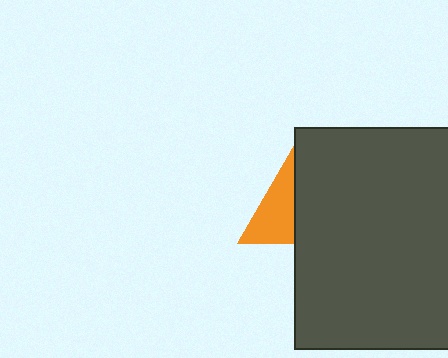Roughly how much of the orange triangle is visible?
A small part of it is visible (roughly 41%).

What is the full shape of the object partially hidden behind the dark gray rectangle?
The partially hidden object is an orange triangle.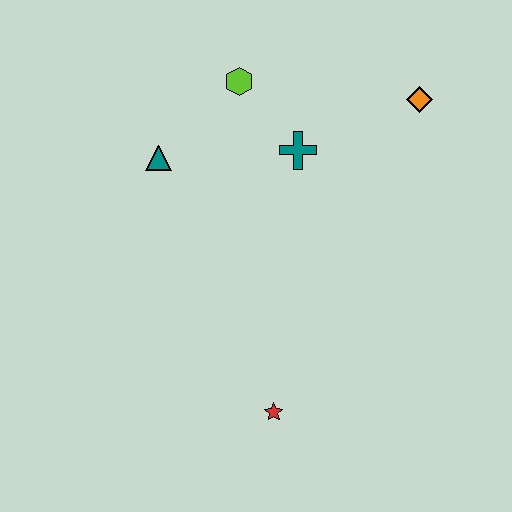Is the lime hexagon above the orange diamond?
Yes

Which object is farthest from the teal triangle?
The red star is farthest from the teal triangle.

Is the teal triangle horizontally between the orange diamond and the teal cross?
No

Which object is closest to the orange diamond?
The teal cross is closest to the orange diamond.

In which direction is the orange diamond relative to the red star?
The orange diamond is above the red star.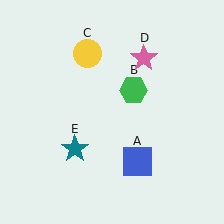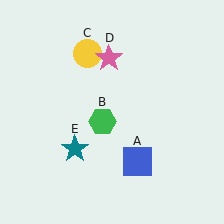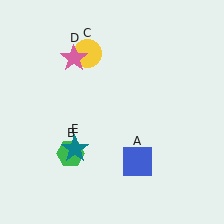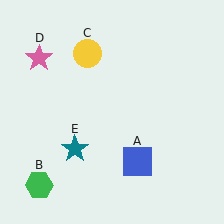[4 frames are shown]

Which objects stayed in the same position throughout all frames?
Blue square (object A) and yellow circle (object C) and teal star (object E) remained stationary.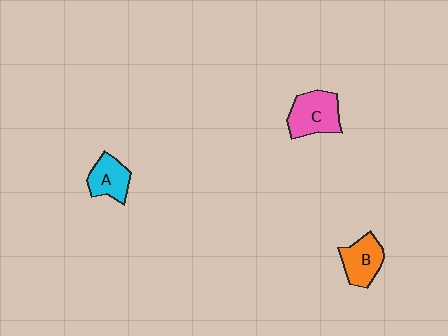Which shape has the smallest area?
Shape A (cyan).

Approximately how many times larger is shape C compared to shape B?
Approximately 1.2 times.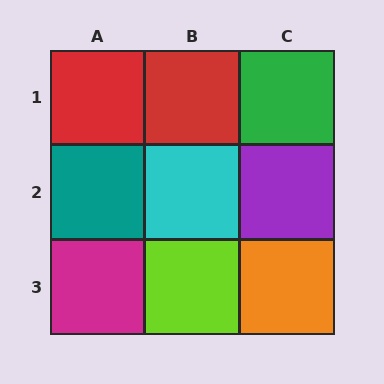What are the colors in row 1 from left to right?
Red, red, green.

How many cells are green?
1 cell is green.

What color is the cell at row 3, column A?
Magenta.